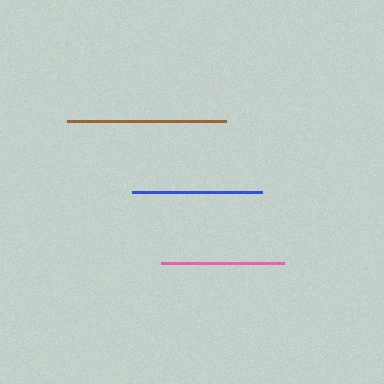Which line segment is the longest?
The brown line is the longest at approximately 159 pixels.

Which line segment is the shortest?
The pink line is the shortest at approximately 124 pixels.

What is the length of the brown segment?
The brown segment is approximately 159 pixels long.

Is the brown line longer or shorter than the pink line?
The brown line is longer than the pink line.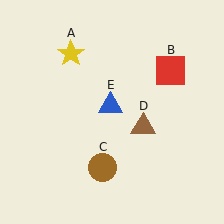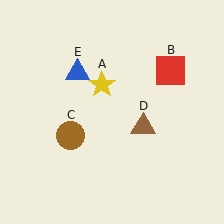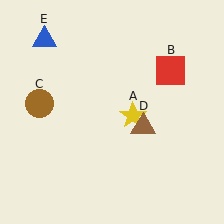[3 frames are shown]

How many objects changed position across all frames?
3 objects changed position: yellow star (object A), brown circle (object C), blue triangle (object E).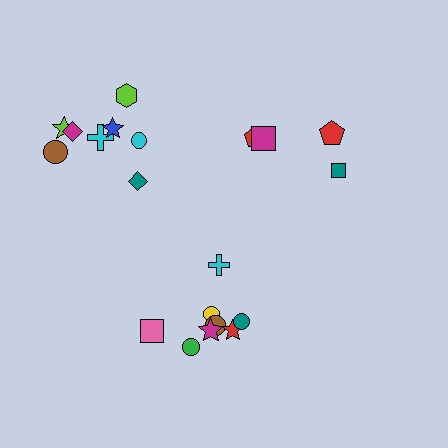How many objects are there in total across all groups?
There are 20 objects.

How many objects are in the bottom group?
There are 8 objects.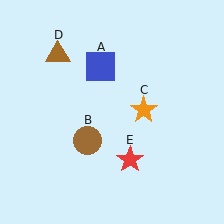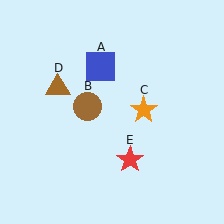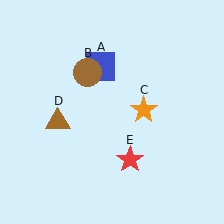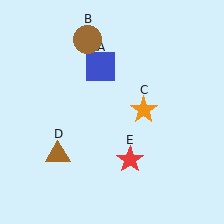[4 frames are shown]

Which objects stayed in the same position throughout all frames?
Blue square (object A) and orange star (object C) and red star (object E) remained stationary.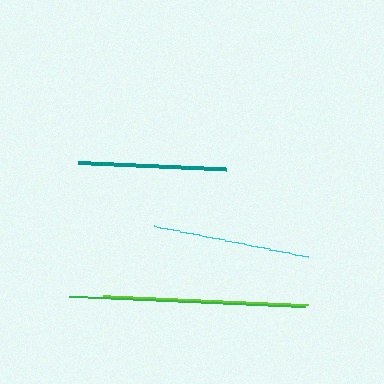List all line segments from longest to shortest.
From longest to shortest: green, lime, cyan, teal.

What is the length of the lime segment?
The lime segment is approximately 206 pixels long.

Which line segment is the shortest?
The teal line is the shortest at approximately 148 pixels.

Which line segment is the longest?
The green line is the longest at approximately 236 pixels.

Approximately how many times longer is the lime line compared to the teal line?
The lime line is approximately 1.4 times the length of the teal line.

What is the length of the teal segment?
The teal segment is approximately 148 pixels long.